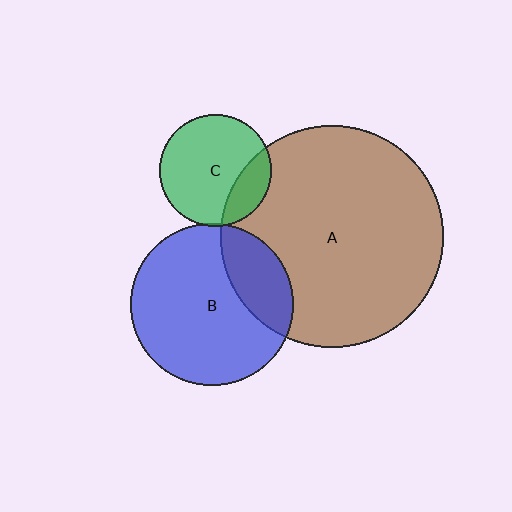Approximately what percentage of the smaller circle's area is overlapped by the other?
Approximately 25%.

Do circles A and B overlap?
Yes.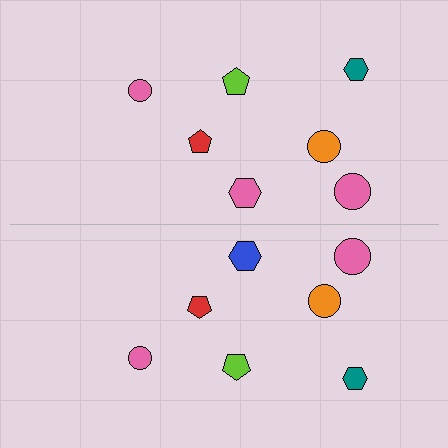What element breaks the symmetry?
The blue hexagon on the bottom side breaks the symmetry — its mirror counterpart is pink.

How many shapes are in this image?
There are 14 shapes in this image.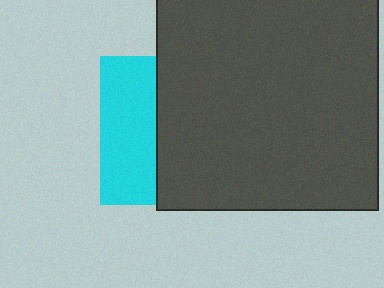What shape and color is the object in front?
The object in front is a dark gray square.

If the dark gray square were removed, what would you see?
You would see the complete cyan square.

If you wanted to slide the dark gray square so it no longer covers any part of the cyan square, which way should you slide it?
Slide it right — that is the most direct way to separate the two shapes.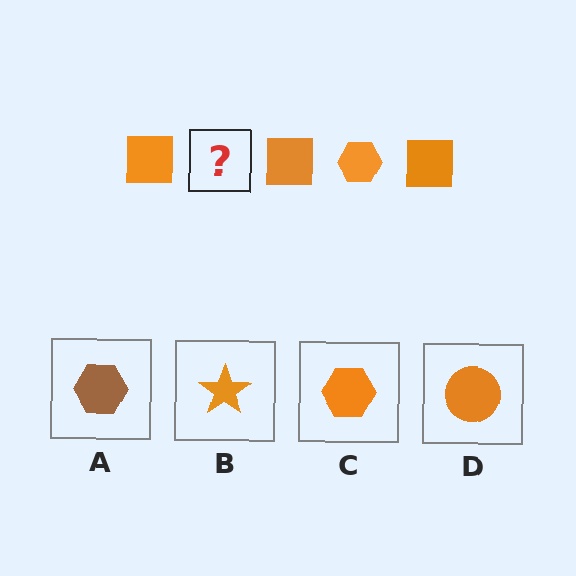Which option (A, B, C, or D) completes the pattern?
C.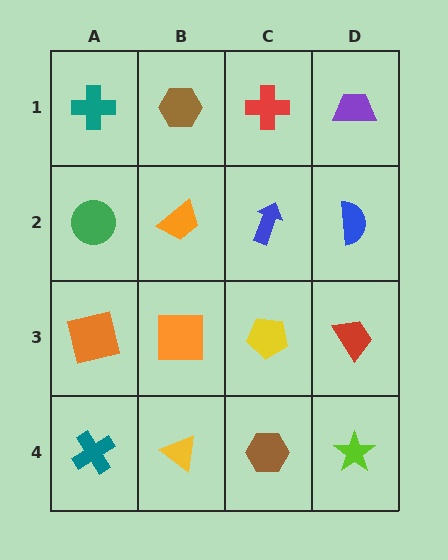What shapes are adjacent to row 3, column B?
An orange trapezoid (row 2, column B), a yellow triangle (row 4, column B), an orange square (row 3, column A), a yellow pentagon (row 3, column C).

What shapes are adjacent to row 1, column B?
An orange trapezoid (row 2, column B), a teal cross (row 1, column A), a red cross (row 1, column C).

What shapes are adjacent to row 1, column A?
A green circle (row 2, column A), a brown hexagon (row 1, column B).